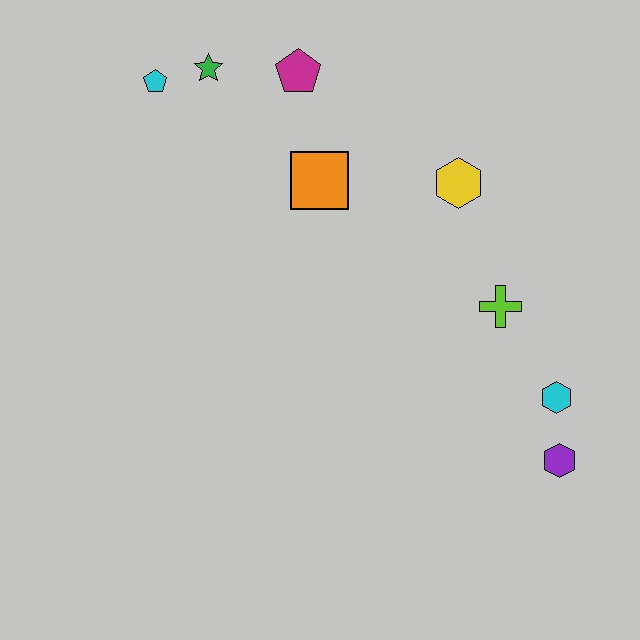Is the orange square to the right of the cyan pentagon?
Yes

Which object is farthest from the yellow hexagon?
The cyan pentagon is farthest from the yellow hexagon.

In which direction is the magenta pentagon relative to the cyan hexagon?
The magenta pentagon is above the cyan hexagon.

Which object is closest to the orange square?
The magenta pentagon is closest to the orange square.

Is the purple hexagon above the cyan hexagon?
No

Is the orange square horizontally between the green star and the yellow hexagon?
Yes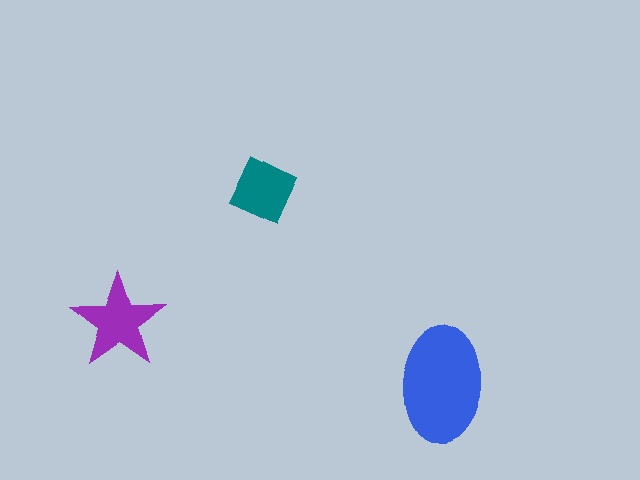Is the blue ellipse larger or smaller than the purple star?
Larger.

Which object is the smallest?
The teal diamond.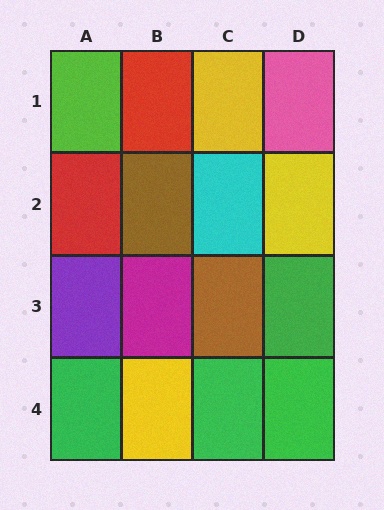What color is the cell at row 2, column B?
Brown.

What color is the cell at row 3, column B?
Magenta.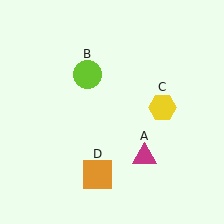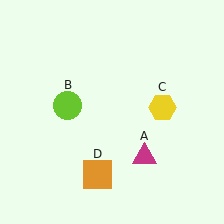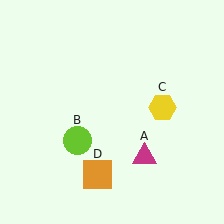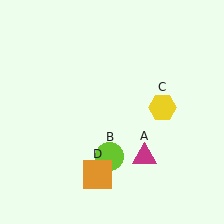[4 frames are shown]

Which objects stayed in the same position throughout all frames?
Magenta triangle (object A) and yellow hexagon (object C) and orange square (object D) remained stationary.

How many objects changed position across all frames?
1 object changed position: lime circle (object B).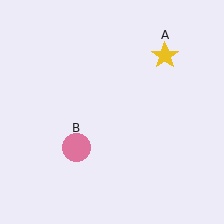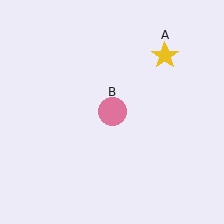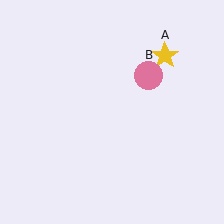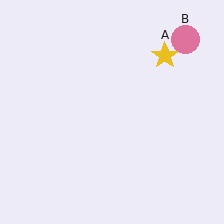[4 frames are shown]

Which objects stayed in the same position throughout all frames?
Yellow star (object A) remained stationary.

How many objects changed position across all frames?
1 object changed position: pink circle (object B).